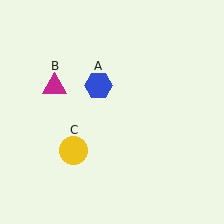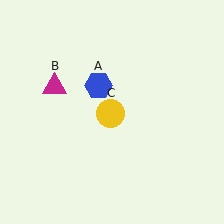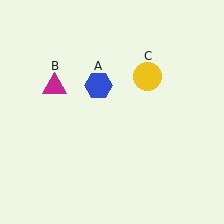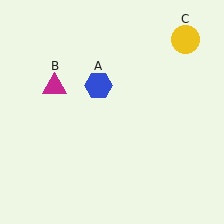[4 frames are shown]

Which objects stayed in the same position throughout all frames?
Blue hexagon (object A) and magenta triangle (object B) remained stationary.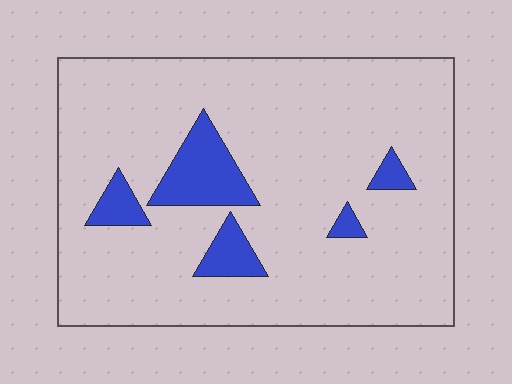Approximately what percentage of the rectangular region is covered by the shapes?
Approximately 10%.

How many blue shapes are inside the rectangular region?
5.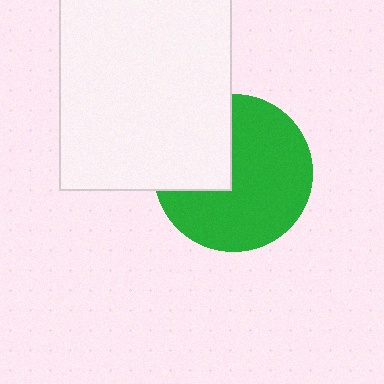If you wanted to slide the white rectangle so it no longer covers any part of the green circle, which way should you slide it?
Slide it left — that is the most direct way to separate the two shapes.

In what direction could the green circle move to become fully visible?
The green circle could move right. That would shift it out from behind the white rectangle entirely.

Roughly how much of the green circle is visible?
Most of it is visible (roughly 69%).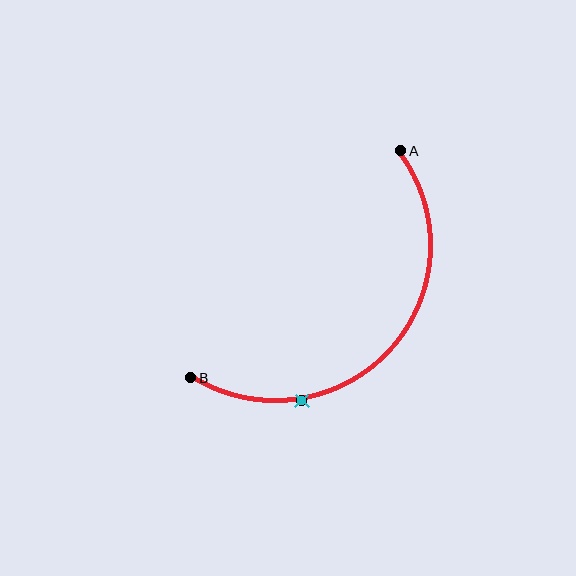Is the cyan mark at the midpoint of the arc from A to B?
No. The cyan mark lies on the arc but is closer to endpoint B. The arc midpoint would be at the point on the curve equidistant along the arc from both A and B.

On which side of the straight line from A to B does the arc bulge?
The arc bulges below and to the right of the straight line connecting A and B.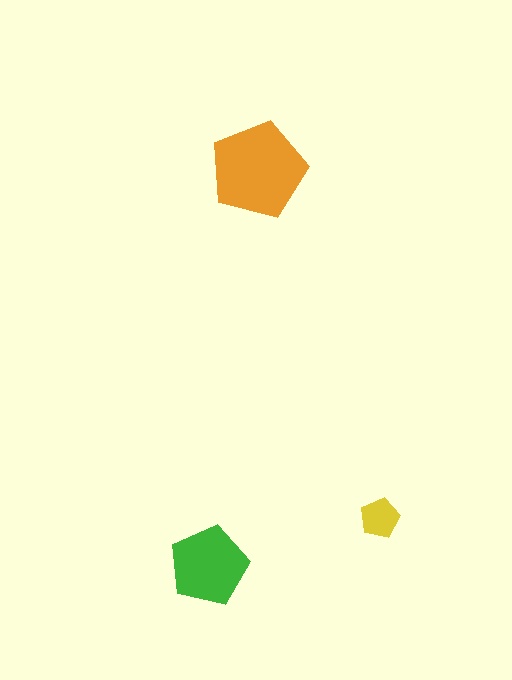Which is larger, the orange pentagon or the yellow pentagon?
The orange one.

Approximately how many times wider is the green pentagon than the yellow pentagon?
About 2 times wider.